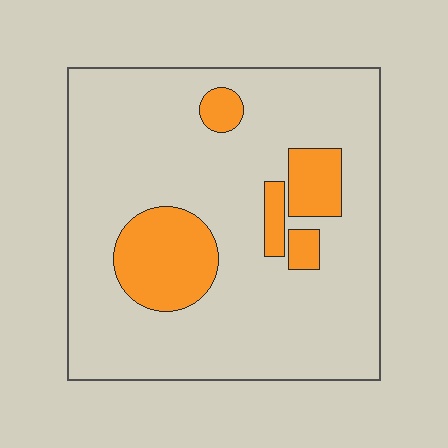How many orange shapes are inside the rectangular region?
5.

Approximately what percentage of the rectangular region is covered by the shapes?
Approximately 15%.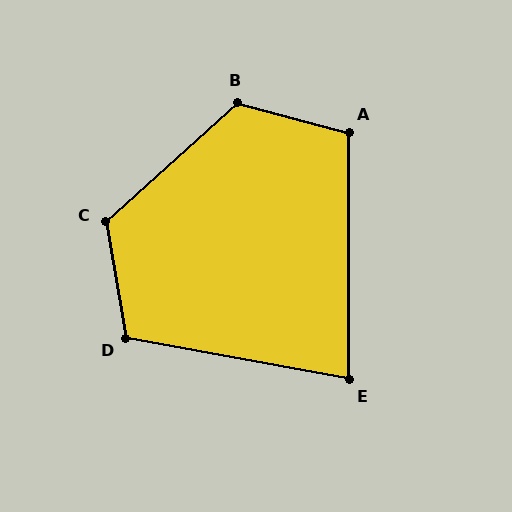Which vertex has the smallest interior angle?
E, at approximately 80 degrees.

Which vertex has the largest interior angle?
B, at approximately 123 degrees.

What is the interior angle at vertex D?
Approximately 110 degrees (obtuse).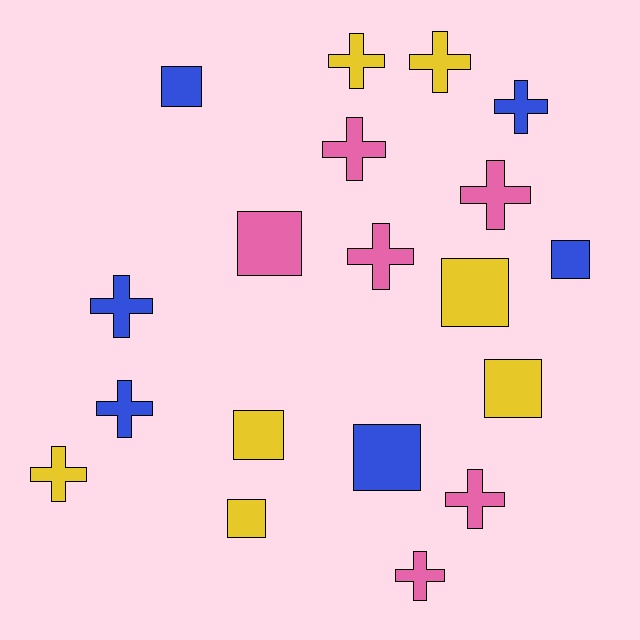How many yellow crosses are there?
There are 3 yellow crosses.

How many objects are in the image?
There are 19 objects.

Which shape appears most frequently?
Cross, with 11 objects.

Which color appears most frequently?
Yellow, with 7 objects.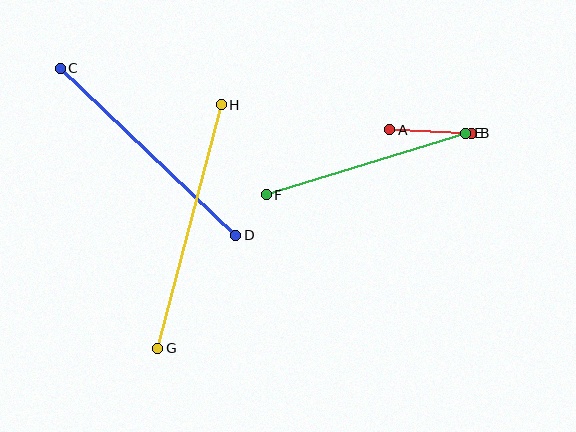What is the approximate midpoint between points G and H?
The midpoint is at approximately (190, 227) pixels.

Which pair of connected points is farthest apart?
Points G and H are farthest apart.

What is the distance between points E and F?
The distance is approximately 209 pixels.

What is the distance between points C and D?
The distance is approximately 242 pixels.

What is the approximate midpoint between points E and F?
The midpoint is at approximately (366, 164) pixels.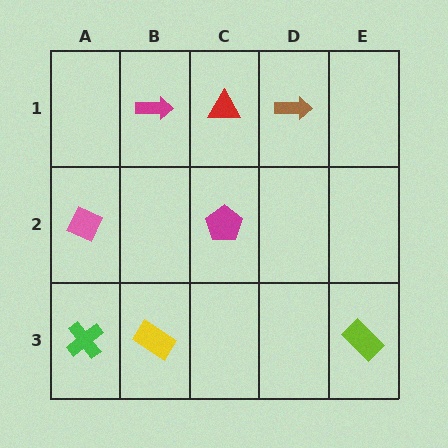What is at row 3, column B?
A yellow rectangle.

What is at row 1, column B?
A magenta arrow.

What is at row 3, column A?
A green cross.